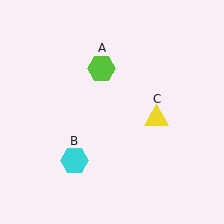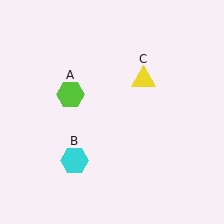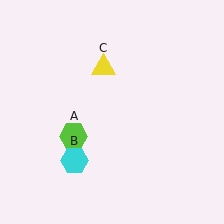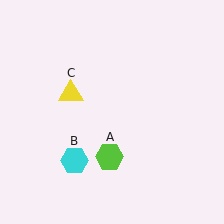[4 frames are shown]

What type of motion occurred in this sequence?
The lime hexagon (object A), yellow triangle (object C) rotated counterclockwise around the center of the scene.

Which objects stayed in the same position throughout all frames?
Cyan hexagon (object B) remained stationary.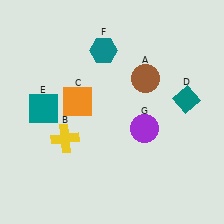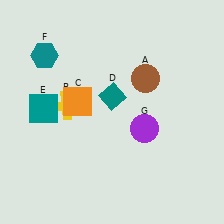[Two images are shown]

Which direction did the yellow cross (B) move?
The yellow cross (B) moved up.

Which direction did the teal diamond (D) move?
The teal diamond (D) moved left.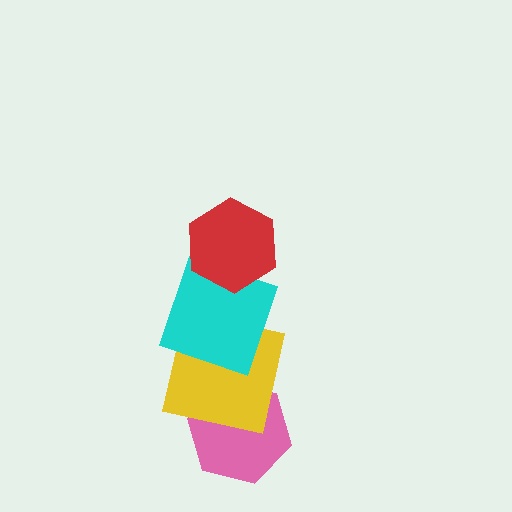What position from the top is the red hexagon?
The red hexagon is 1st from the top.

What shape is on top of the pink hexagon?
The yellow square is on top of the pink hexagon.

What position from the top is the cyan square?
The cyan square is 2nd from the top.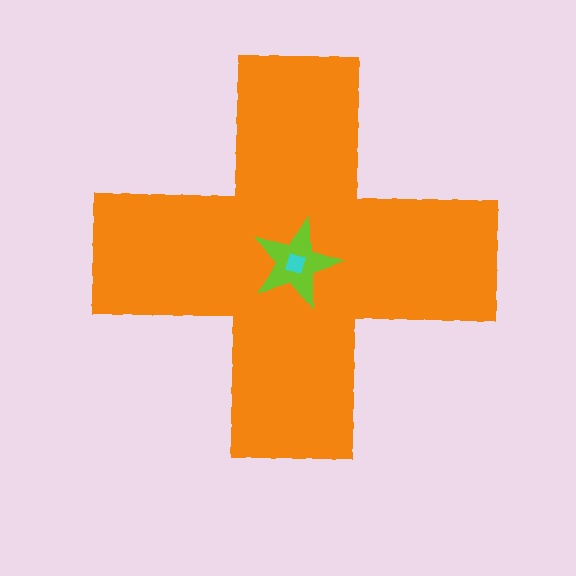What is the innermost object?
The cyan diamond.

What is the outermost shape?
The orange cross.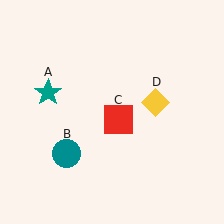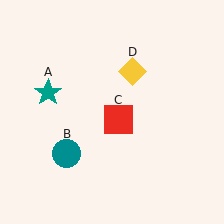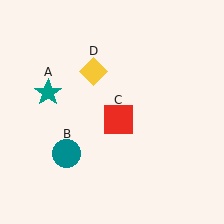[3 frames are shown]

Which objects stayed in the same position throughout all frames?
Teal star (object A) and teal circle (object B) and red square (object C) remained stationary.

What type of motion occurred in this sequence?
The yellow diamond (object D) rotated counterclockwise around the center of the scene.